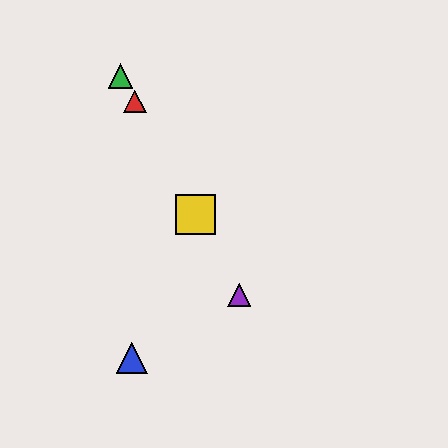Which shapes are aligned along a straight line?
The red triangle, the green triangle, the yellow square, the purple triangle are aligned along a straight line.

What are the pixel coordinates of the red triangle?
The red triangle is at (135, 101).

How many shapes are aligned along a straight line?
4 shapes (the red triangle, the green triangle, the yellow square, the purple triangle) are aligned along a straight line.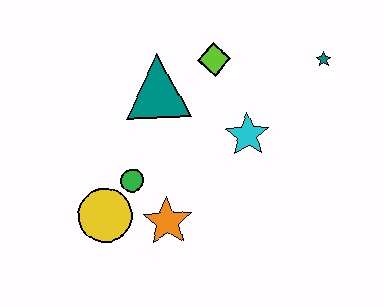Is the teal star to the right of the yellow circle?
Yes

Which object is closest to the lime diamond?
The teal triangle is closest to the lime diamond.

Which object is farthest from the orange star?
The teal star is farthest from the orange star.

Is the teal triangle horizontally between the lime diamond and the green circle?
Yes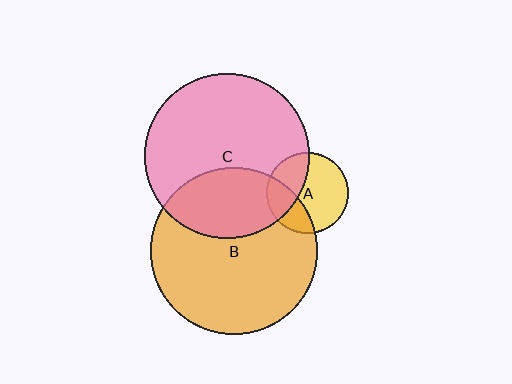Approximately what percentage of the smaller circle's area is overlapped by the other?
Approximately 35%.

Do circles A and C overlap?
Yes.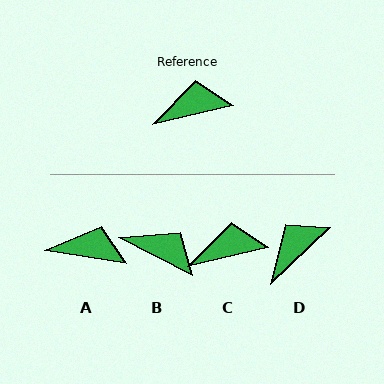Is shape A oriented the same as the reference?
No, it is off by about 23 degrees.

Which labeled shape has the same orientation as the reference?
C.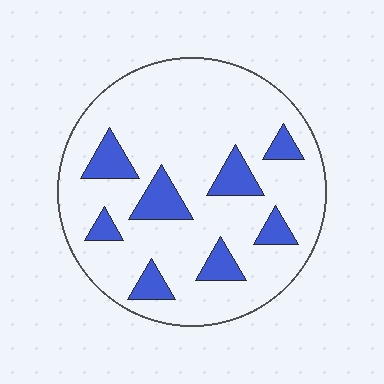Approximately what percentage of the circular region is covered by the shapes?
Approximately 15%.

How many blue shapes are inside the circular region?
8.